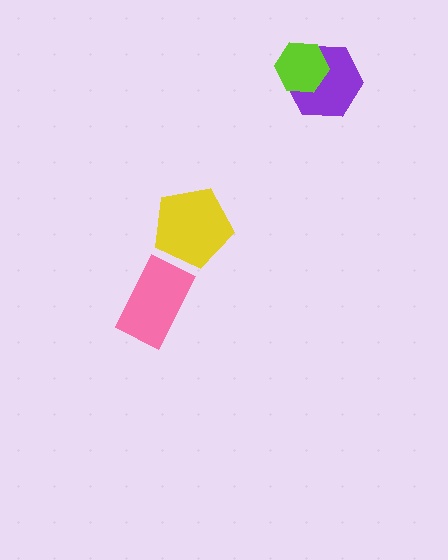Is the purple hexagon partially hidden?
Yes, it is partially covered by another shape.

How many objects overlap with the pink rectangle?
0 objects overlap with the pink rectangle.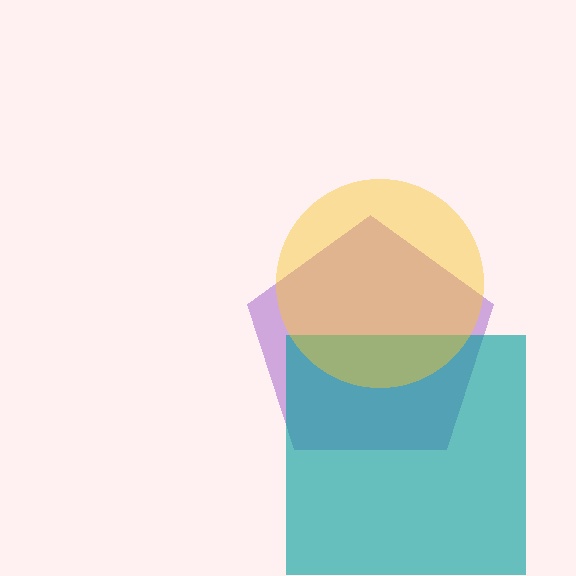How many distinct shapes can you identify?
There are 3 distinct shapes: a purple pentagon, a teal square, a yellow circle.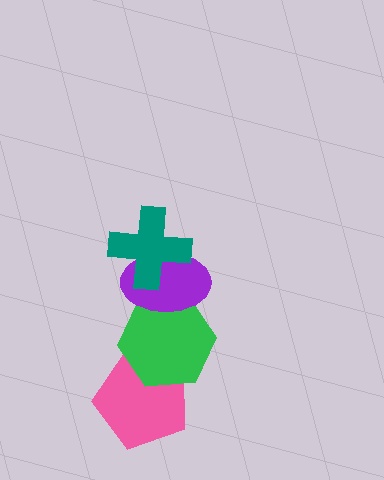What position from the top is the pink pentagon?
The pink pentagon is 4th from the top.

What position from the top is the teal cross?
The teal cross is 1st from the top.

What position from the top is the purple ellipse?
The purple ellipse is 2nd from the top.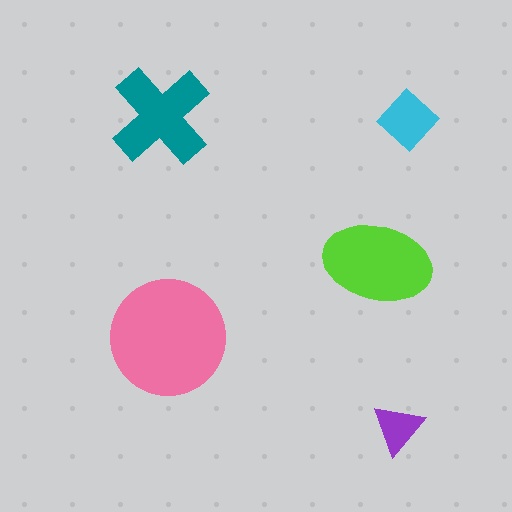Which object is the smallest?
The purple triangle.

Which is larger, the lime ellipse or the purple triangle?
The lime ellipse.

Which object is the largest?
The pink circle.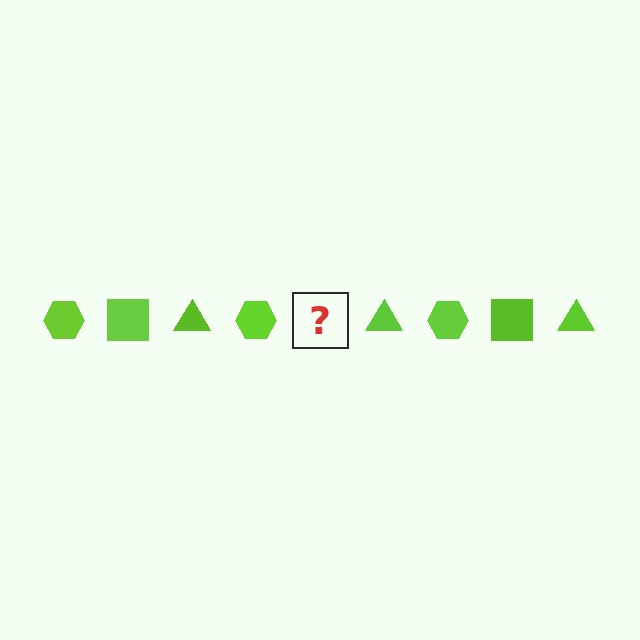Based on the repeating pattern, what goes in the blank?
The blank should be a lime square.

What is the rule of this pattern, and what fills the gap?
The rule is that the pattern cycles through hexagon, square, triangle shapes in lime. The gap should be filled with a lime square.